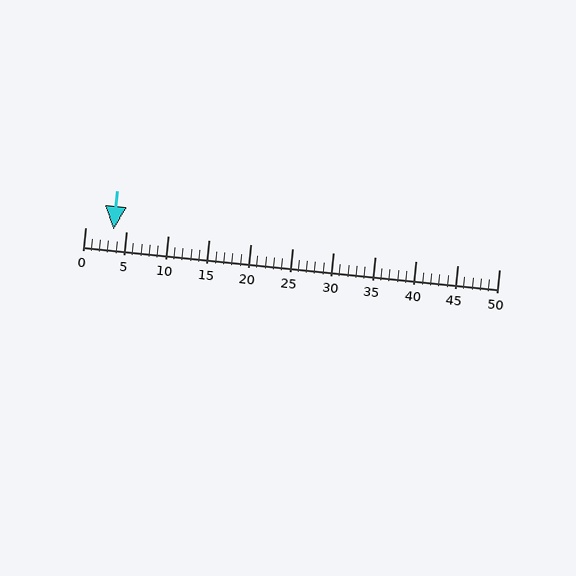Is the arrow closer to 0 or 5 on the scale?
The arrow is closer to 5.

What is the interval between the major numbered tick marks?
The major tick marks are spaced 5 units apart.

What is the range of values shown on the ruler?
The ruler shows values from 0 to 50.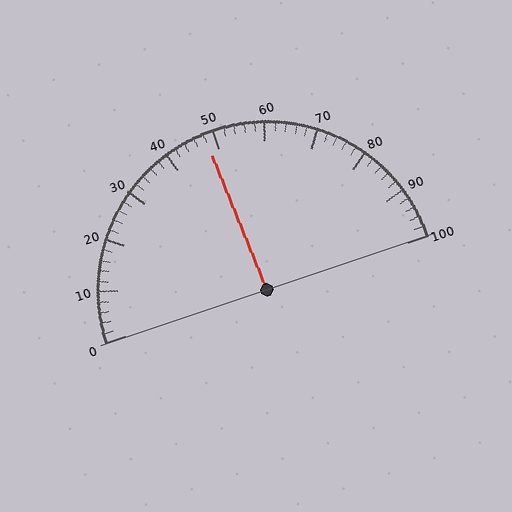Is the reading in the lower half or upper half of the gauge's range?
The reading is in the lower half of the range (0 to 100).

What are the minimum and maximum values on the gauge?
The gauge ranges from 0 to 100.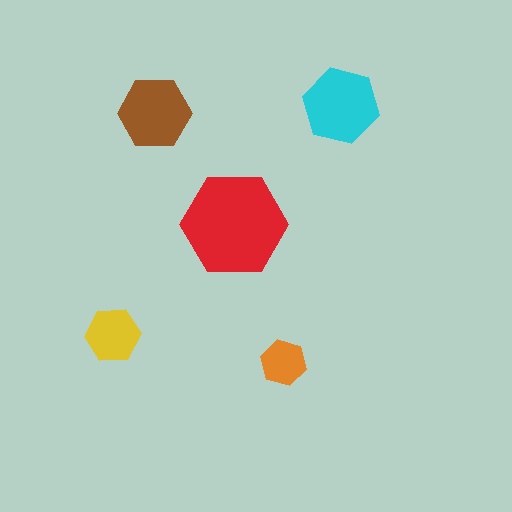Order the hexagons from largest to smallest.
the red one, the cyan one, the brown one, the yellow one, the orange one.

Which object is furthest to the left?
The yellow hexagon is leftmost.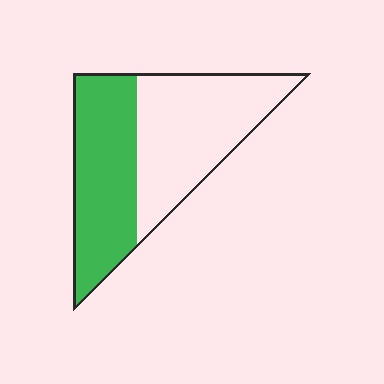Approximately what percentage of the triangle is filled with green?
Approximately 45%.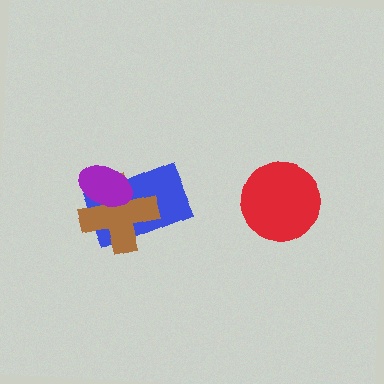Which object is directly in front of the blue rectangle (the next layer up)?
The brown cross is directly in front of the blue rectangle.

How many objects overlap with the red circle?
0 objects overlap with the red circle.